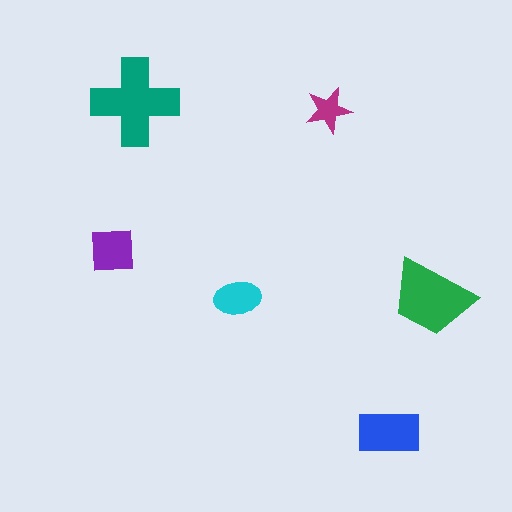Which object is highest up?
The teal cross is topmost.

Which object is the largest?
The teal cross.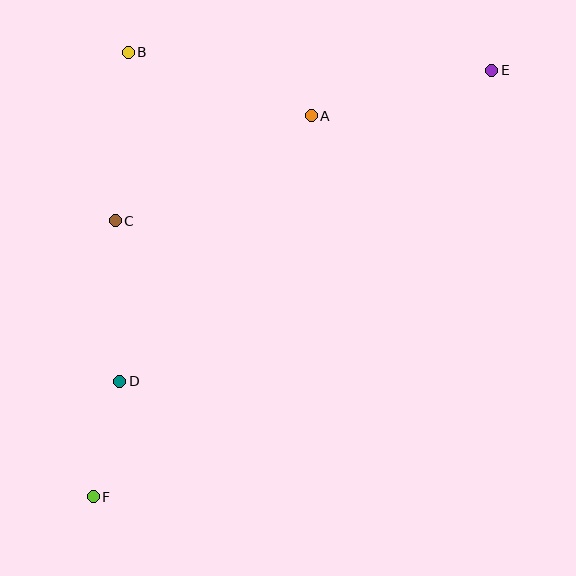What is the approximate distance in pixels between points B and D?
The distance between B and D is approximately 329 pixels.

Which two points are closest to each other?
Points D and F are closest to each other.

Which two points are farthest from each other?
Points E and F are farthest from each other.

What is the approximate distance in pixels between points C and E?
The distance between C and E is approximately 406 pixels.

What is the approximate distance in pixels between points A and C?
The distance between A and C is approximately 223 pixels.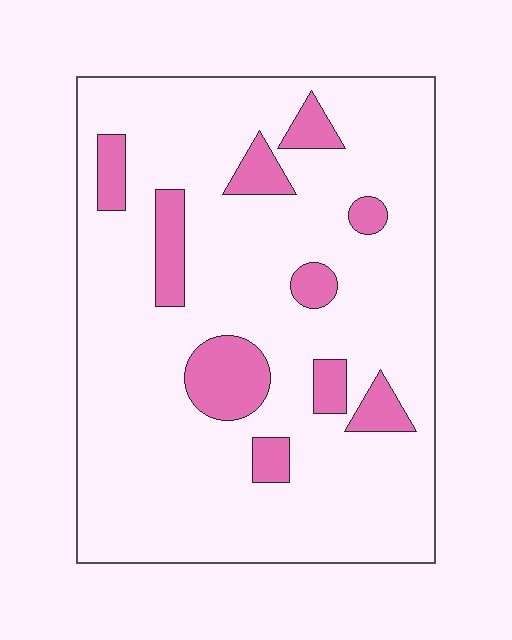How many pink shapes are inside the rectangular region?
10.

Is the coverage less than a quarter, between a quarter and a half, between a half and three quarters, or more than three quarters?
Less than a quarter.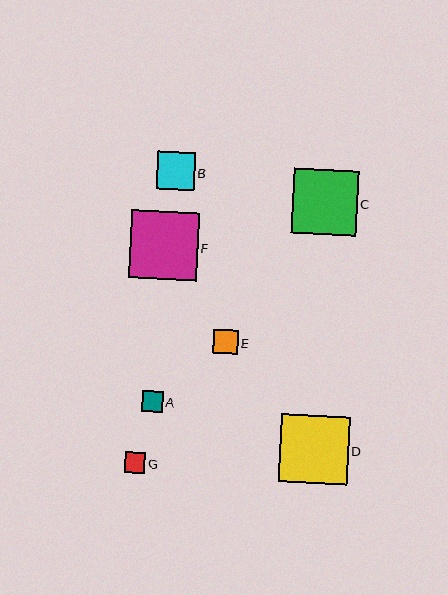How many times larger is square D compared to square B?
Square D is approximately 1.8 times the size of square B.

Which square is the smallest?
Square G is the smallest with a size of approximately 21 pixels.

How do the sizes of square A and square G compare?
Square A and square G are approximately the same size.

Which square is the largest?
Square D is the largest with a size of approximately 68 pixels.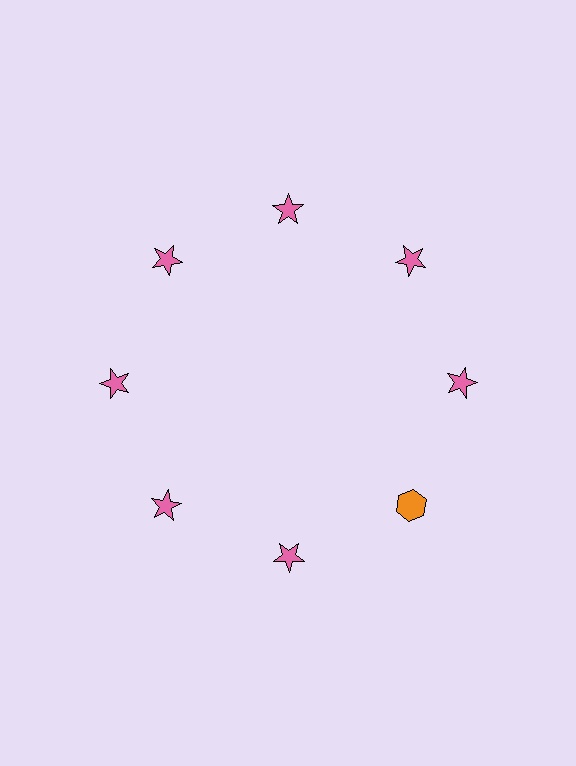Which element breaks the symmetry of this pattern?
The orange hexagon at roughly the 4 o'clock position breaks the symmetry. All other shapes are pink stars.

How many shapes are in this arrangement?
There are 8 shapes arranged in a ring pattern.